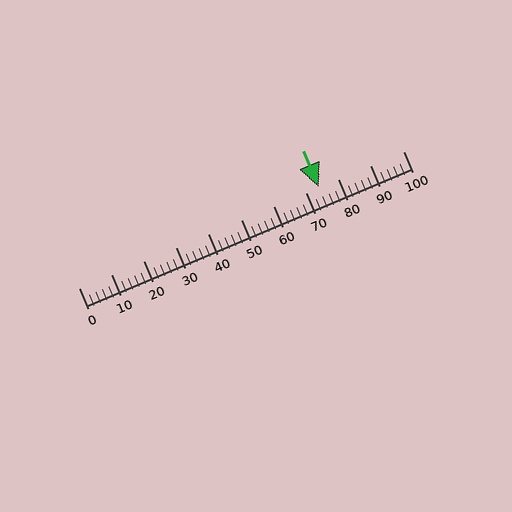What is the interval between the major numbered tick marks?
The major tick marks are spaced 10 units apart.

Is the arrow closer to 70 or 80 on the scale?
The arrow is closer to 70.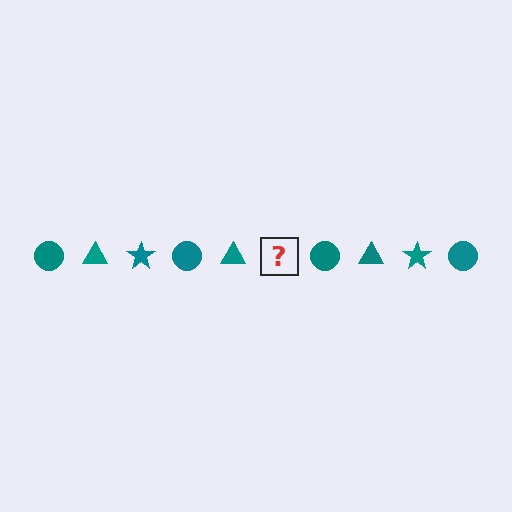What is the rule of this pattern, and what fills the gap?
The rule is that the pattern cycles through circle, triangle, star shapes in teal. The gap should be filled with a teal star.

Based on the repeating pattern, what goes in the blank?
The blank should be a teal star.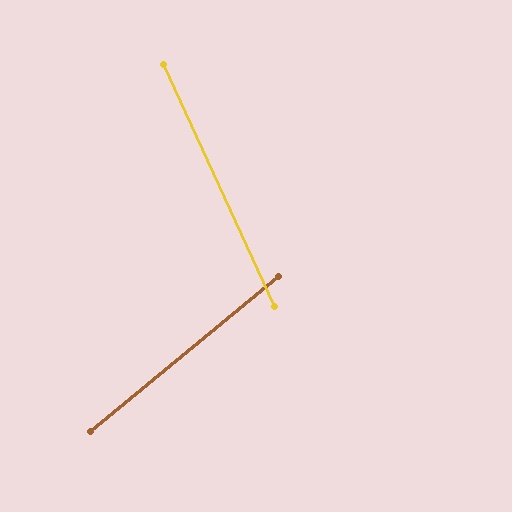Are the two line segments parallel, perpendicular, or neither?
Neither parallel nor perpendicular — they differ by about 75°.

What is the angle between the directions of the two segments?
Approximately 75 degrees.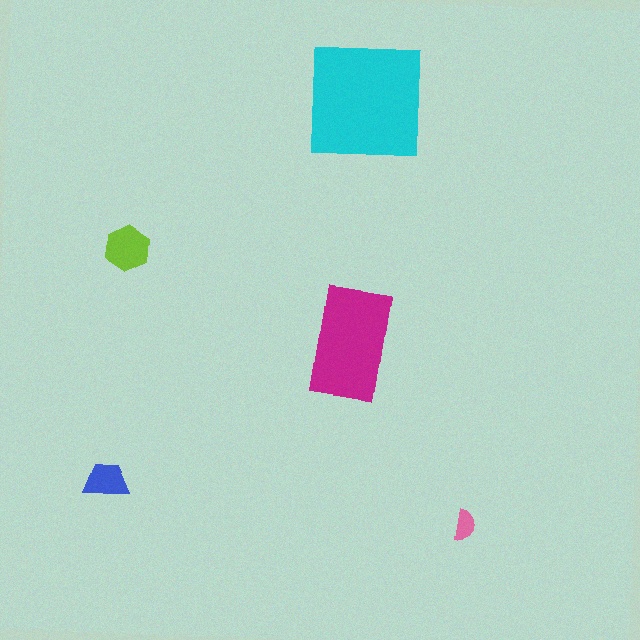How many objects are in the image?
There are 5 objects in the image.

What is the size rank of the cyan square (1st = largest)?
1st.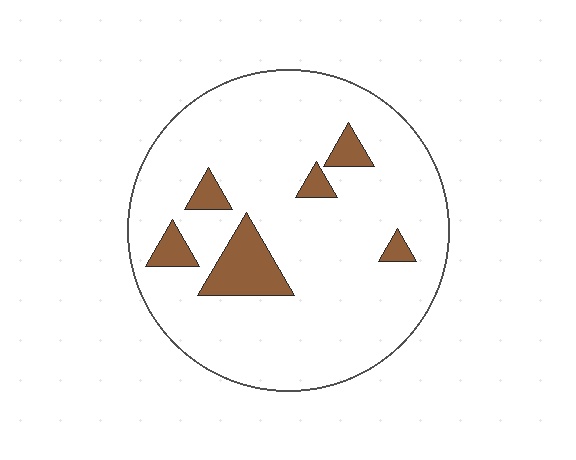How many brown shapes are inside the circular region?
6.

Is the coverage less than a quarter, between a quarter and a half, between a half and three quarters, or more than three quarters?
Less than a quarter.